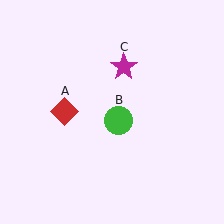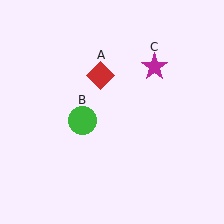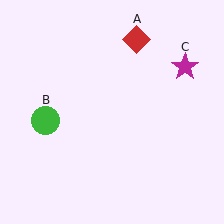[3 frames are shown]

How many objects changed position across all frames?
3 objects changed position: red diamond (object A), green circle (object B), magenta star (object C).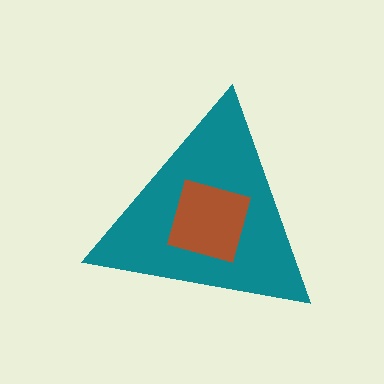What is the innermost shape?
The brown diamond.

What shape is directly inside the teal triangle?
The brown diamond.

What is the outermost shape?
The teal triangle.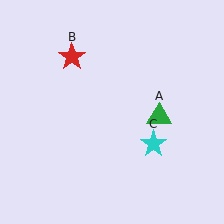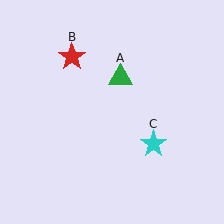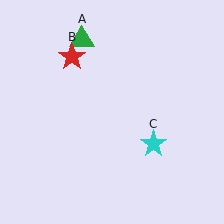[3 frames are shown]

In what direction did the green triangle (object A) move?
The green triangle (object A) moved up and to the left.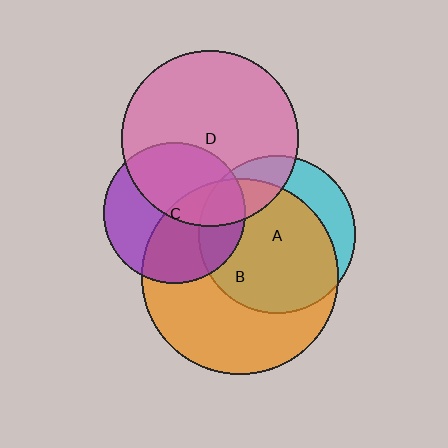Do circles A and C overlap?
Yes.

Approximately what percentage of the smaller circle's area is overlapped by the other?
Approximately 20%.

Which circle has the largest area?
Circle B (orange).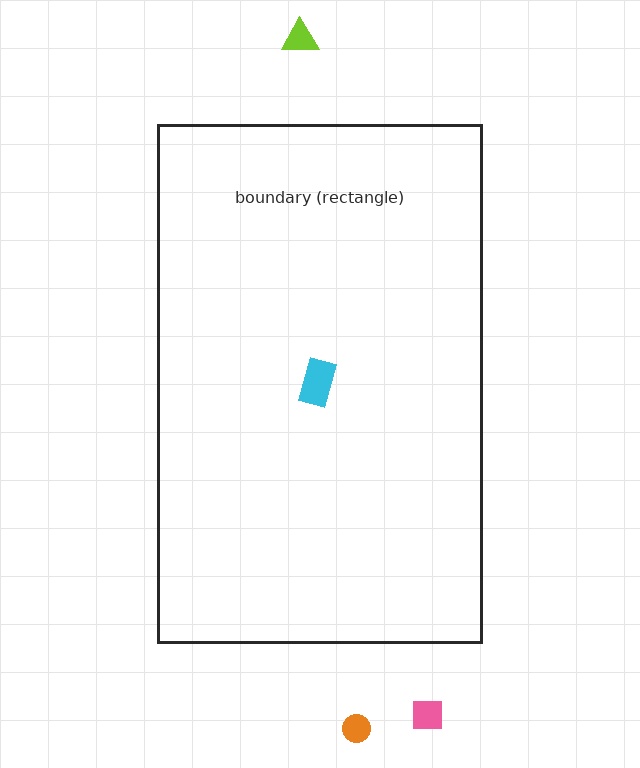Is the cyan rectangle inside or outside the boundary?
Inside.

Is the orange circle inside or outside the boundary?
Outside.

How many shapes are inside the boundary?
1 inside, 3 outside.